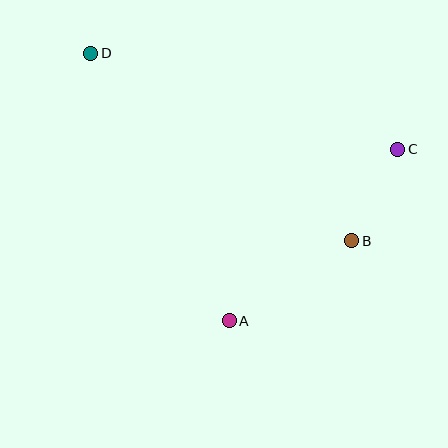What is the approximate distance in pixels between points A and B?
The distance between A and B is approximately 146 pixels.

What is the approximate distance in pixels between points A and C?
The distance between A and C is approximately 241 pixels.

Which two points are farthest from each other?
Points C and D are farthest from each other.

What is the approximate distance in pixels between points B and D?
The distance between B and D is approximately 321 pixels.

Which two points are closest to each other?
Points B and C are closest to each other.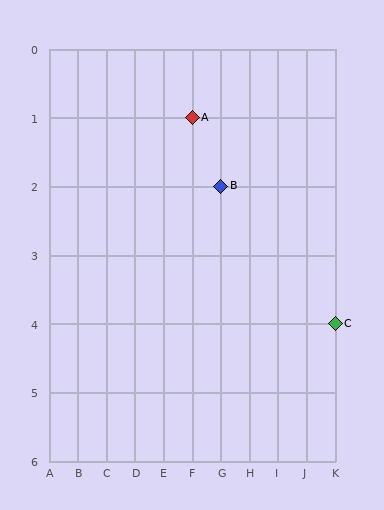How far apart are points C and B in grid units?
Points C and B are 4 columns and 2 rows apart (about 4.5 grid units diagonally).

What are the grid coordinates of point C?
Point C is at grid coordinates (K, 4).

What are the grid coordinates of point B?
Point B is at grid coordinates (G, 2).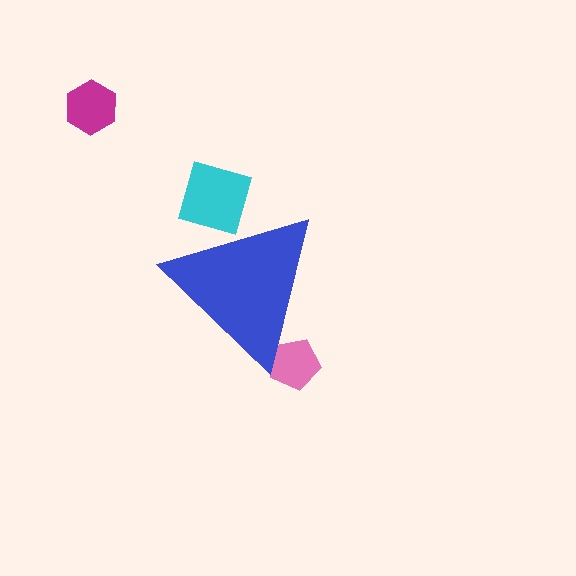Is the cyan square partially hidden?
Yes, the cyan square is partially hidden behind the blue triangle.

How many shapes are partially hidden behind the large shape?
2 shapes are partially hidden.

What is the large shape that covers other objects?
A blue triangle.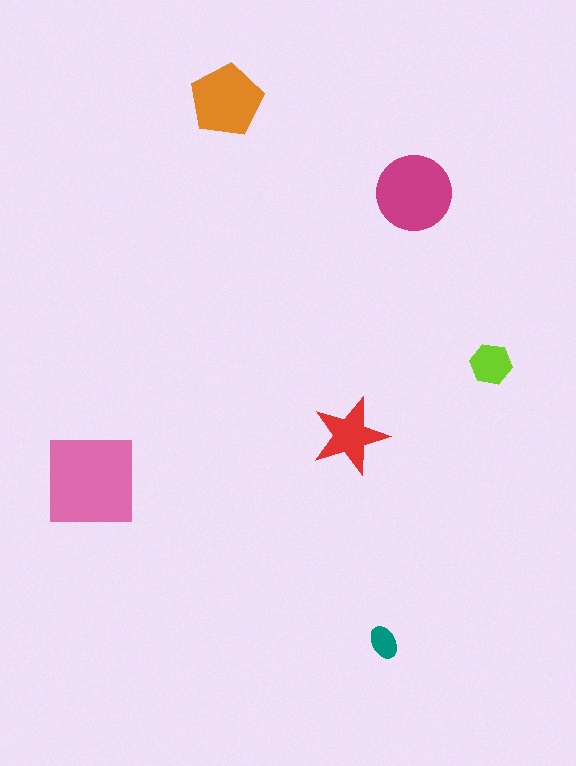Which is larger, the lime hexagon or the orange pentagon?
The orange pentagon.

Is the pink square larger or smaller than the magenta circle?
Larger.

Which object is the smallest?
The teal ellipse.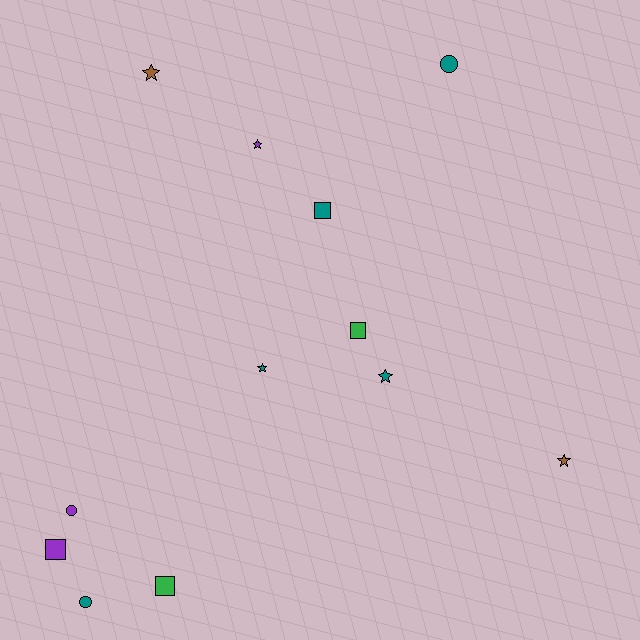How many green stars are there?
There are no green stars.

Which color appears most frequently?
Teal, with 5 objects.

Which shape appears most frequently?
Star, with 5 objects.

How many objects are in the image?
There are 12 objects.